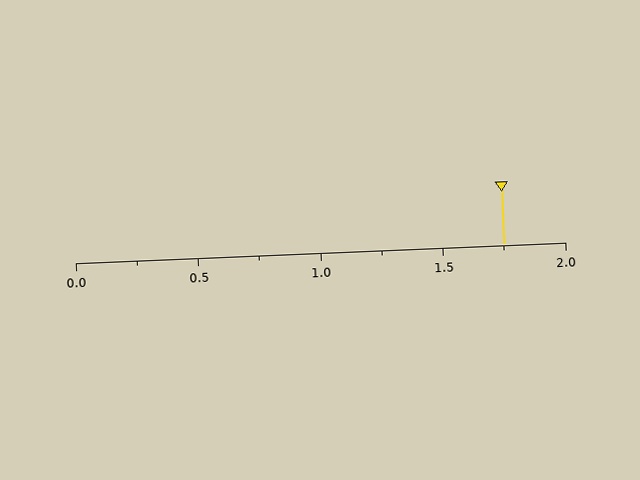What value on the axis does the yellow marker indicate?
The marker indicates approximately 1.75.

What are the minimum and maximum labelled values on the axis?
The axis runs from 0.0 to 2.0.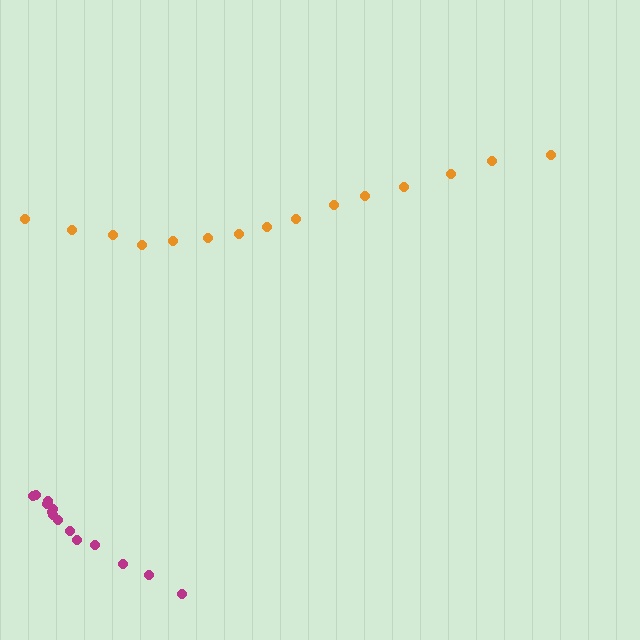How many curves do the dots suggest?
There are 2 distinct paths.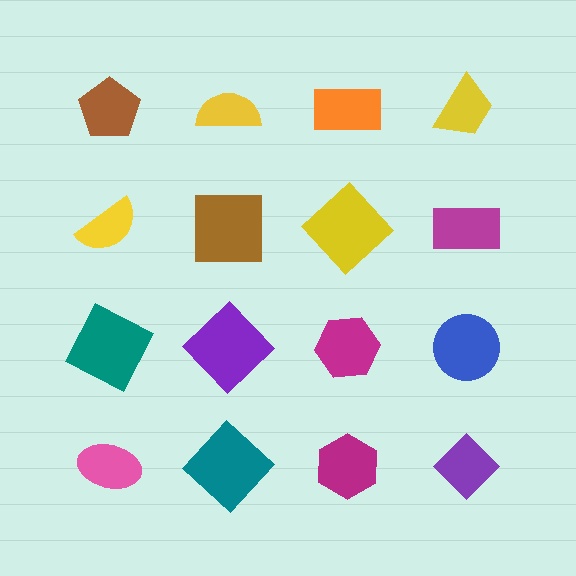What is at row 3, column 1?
A teal square.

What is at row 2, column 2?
A brown square.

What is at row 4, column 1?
A pink ellipse.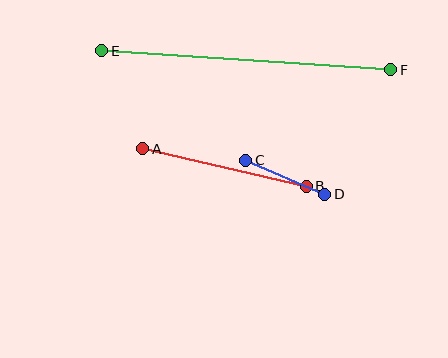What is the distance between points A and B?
The distance is approximately 168 pixels.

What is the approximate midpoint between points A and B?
The midpoint is at approximately (224, 168) pixels.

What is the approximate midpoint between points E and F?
The midpoint is at approximately (246, 60) pixels.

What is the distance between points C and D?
The distance is approximately 86 pixels.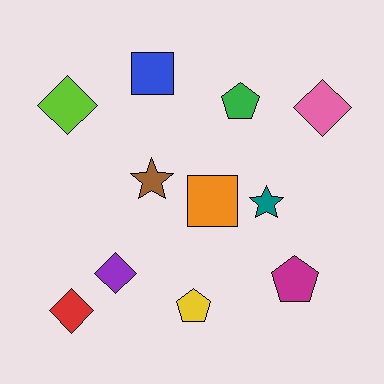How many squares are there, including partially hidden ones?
There are 2 squares.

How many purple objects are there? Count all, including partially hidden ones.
There is 1 purple object.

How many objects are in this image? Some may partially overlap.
There are 11 objects.